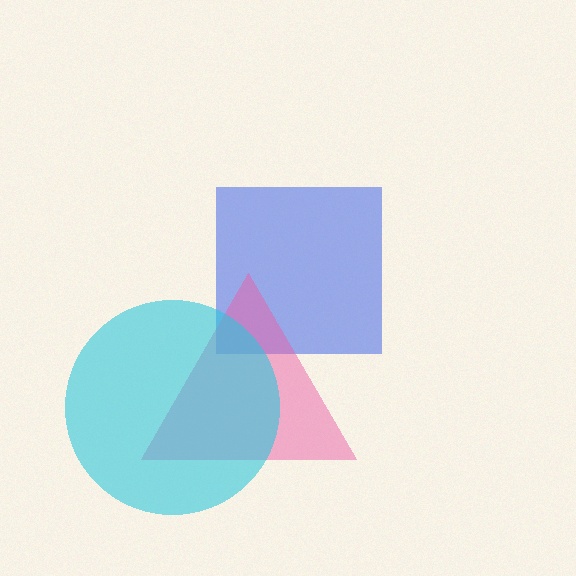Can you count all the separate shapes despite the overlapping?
Yes, there are 3 separate shapes.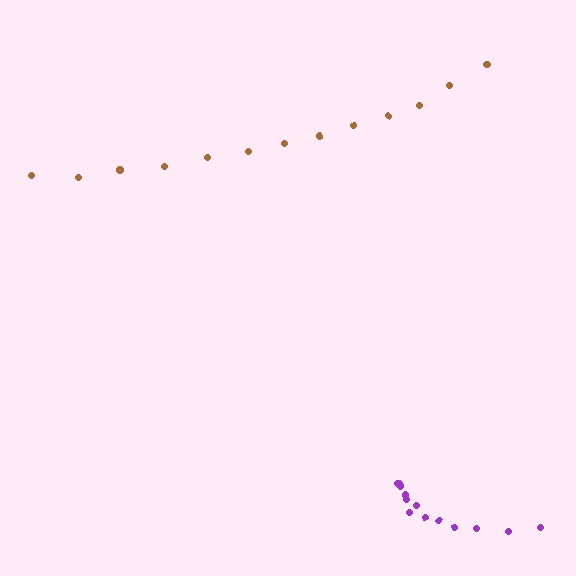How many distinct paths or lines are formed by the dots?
There are 2 distinct paths.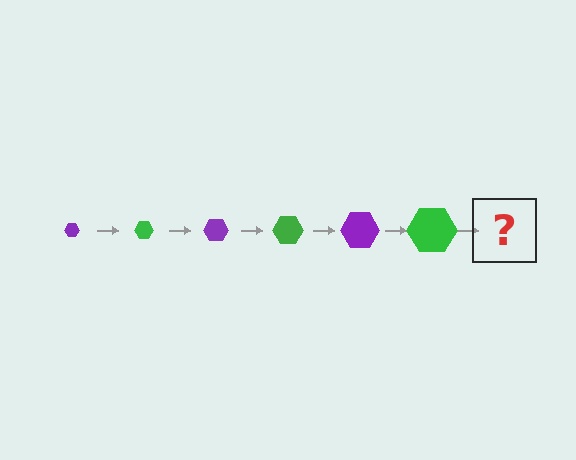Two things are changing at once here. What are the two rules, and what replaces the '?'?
The two rules are that the hexagon grows larger each step and the color cycles through purple and green. The '?' should be a purple hexagon, larger than the previous one.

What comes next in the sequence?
The next element should be a purple hexagon, larger than the previous one.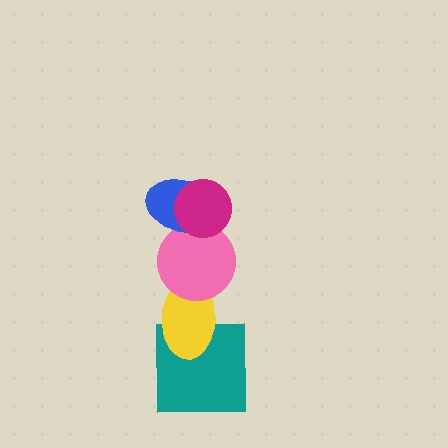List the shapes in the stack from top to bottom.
From top to bottom: the magenta circle, the blue ellipse, the pink circle, the yellow ellipse, the teal square.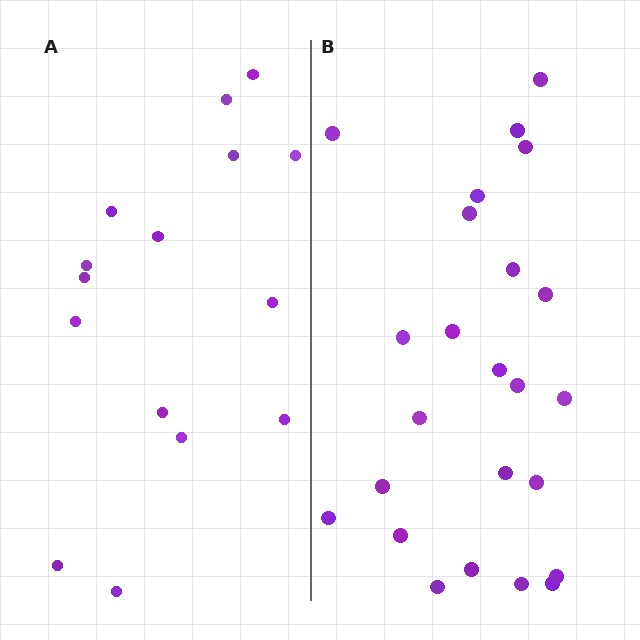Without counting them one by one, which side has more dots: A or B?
Region B (the right region) has more dots.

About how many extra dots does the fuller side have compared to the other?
Region B has roughly 8 or so more dots than region A.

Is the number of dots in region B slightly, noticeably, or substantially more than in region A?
Region B has substantially more. The ratio is roughly 1.6 to 1.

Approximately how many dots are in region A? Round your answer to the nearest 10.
About 20 dots. (The exact count is 15, which rounds to 20.)